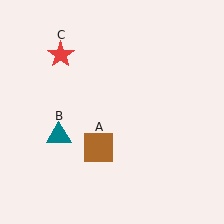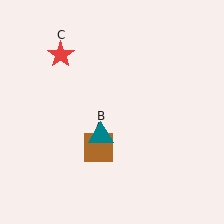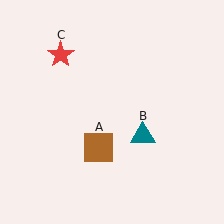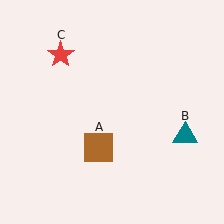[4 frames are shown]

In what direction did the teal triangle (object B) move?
The teal triangle (object B) moved right.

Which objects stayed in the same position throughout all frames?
Brown square (object A) and red star (object C) remained stationary.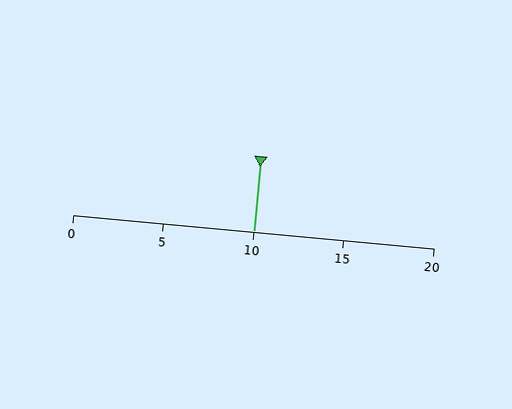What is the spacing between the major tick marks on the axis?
The major ticks are spaced 5 apart.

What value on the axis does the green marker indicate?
The marker indicates approximately 10.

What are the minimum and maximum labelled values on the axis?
The axis runs from 0 to 20.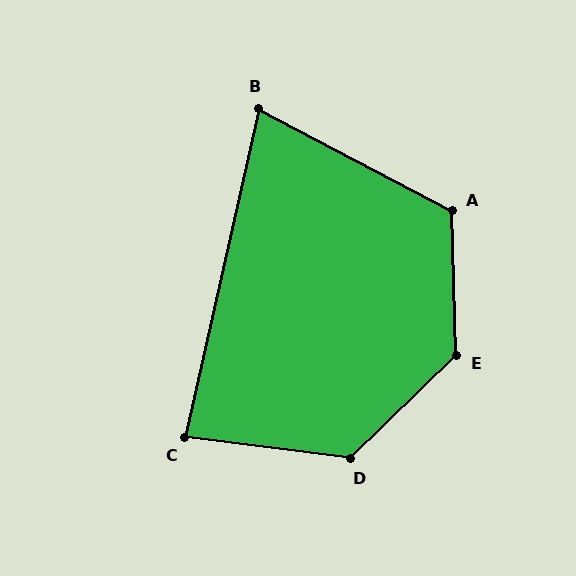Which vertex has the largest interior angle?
E, at approximately 132 degrees.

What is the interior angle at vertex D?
Approximately 129 degrees (obtuse).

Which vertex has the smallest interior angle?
B, at approximately 75 degrees.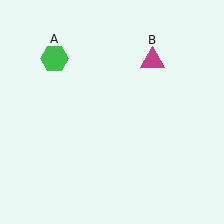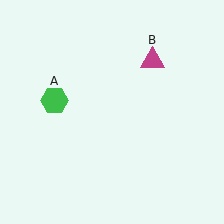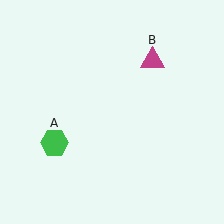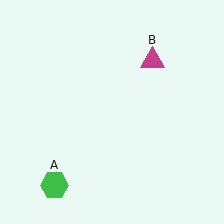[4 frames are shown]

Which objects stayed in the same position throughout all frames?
Magenta triangle (object B) remained stationary.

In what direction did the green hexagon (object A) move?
The green hexagon (object A) moved down.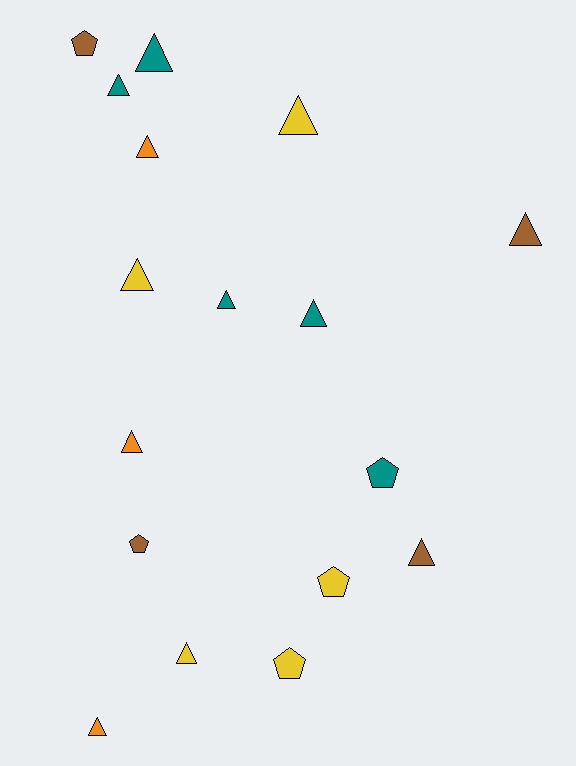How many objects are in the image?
There are 17 objects.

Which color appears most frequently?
Yellow, with 5 objects.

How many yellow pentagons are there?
There are 2 yellow pentagons.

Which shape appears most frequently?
Triangle, with 12 objects.